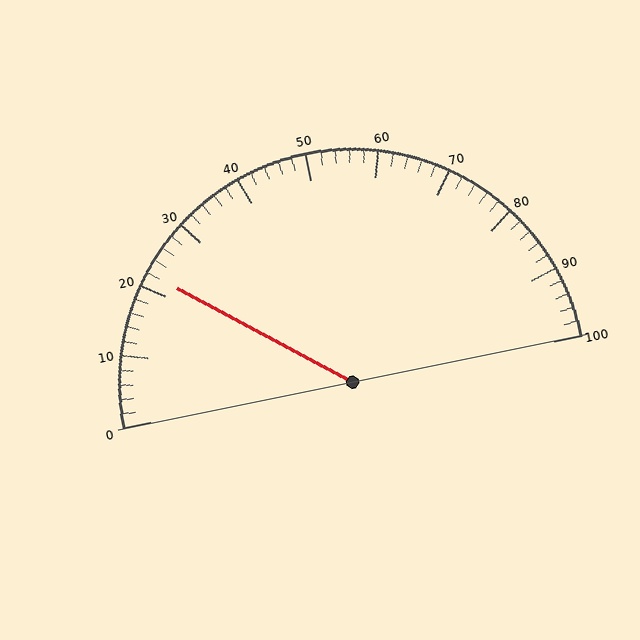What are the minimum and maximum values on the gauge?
The gauge ranges from 0 to 100.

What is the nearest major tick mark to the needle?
The nearest major tick mark is 20.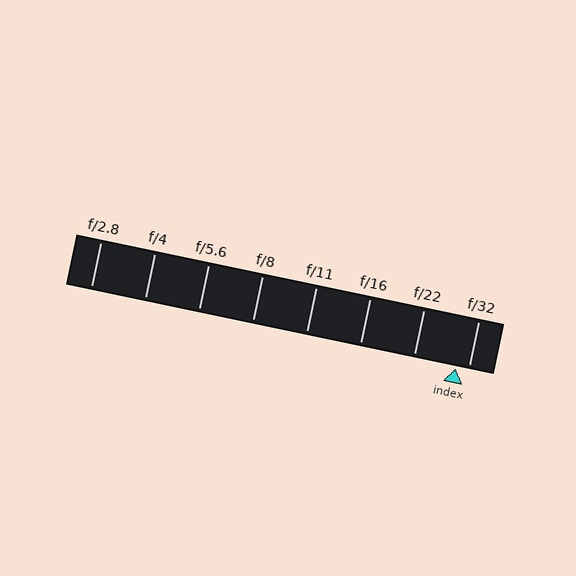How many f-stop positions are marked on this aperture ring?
There are 8 f-stop positions marked.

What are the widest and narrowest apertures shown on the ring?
The widest aperture shown is f/2.8 and the narrowest is f/32.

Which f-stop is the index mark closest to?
The index mark is closest to f/32.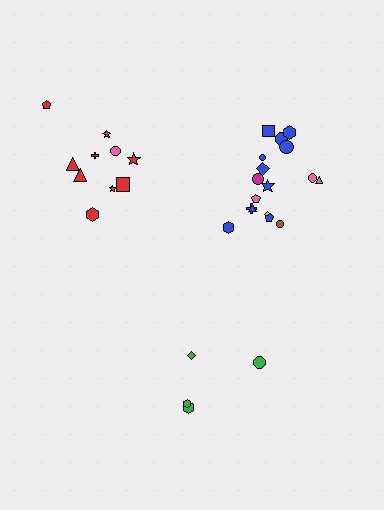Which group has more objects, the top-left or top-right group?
The top-right group.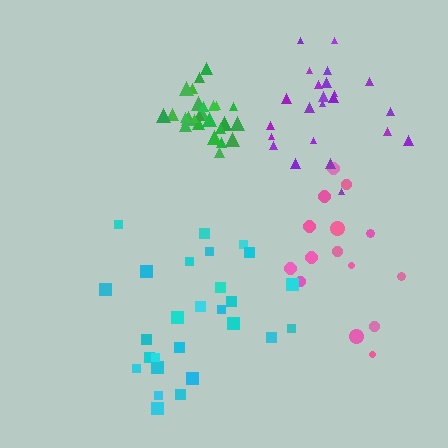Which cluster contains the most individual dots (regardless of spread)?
Cyan (27).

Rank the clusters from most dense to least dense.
green, purple, cyan, pink.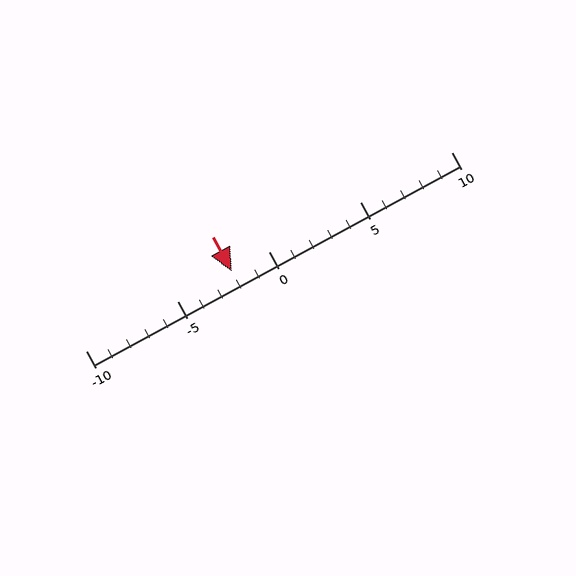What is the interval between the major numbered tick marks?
The major tick marks are spaced 5 units apart.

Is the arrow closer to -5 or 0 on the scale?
The arrow is closer to 0.